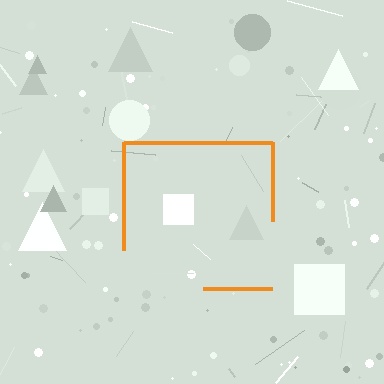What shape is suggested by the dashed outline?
The dashed outline suggests a square.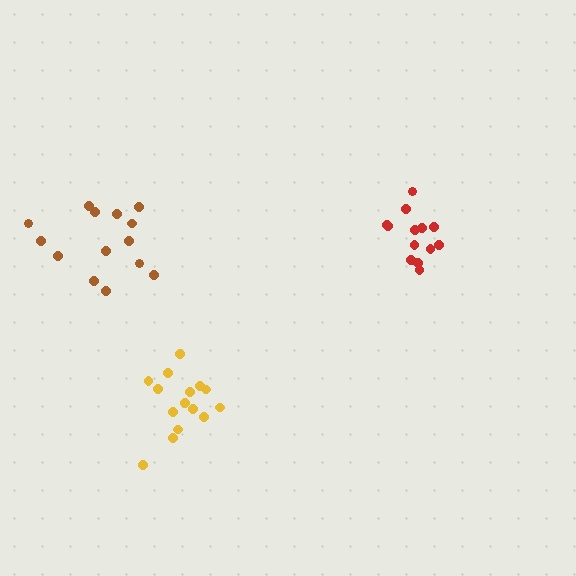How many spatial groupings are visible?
There are 3 spatial groupings.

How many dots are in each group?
Group 1: 14 dots, Group 2: 13 dots, Group 3: 15 dots (42 total).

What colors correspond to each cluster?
The clusters are colored: brown, red, yellow.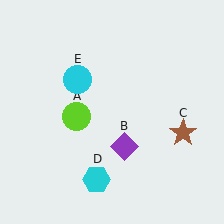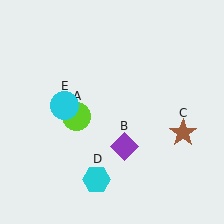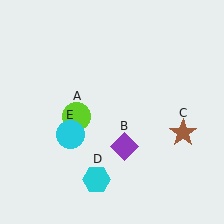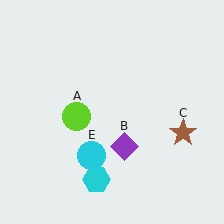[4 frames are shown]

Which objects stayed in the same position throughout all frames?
Lime circle (object A) and purple diamond (object B) and brown star (object C) and cyan hexagon (object D) remained stationary.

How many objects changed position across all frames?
1 object changed position: cyan circle (object E).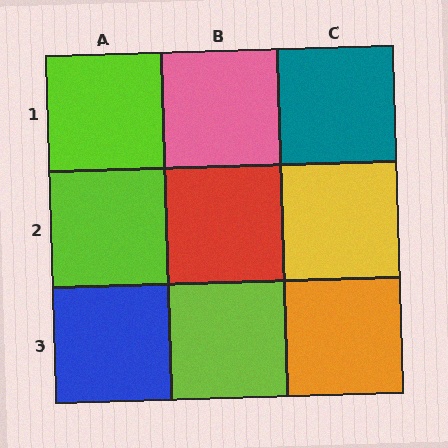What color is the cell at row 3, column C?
Orange.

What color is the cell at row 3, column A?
Blue.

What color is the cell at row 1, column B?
Pink.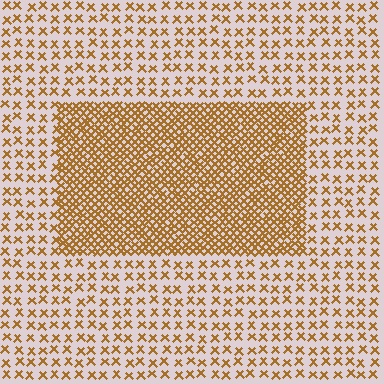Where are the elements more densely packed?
The elements are more densely packed inside the rectangle boundary.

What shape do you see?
I see a rectangle.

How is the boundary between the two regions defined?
The boundary is defined by a change in element density (approximately 2.8x ratio). All elements are the same color, size, and shape.